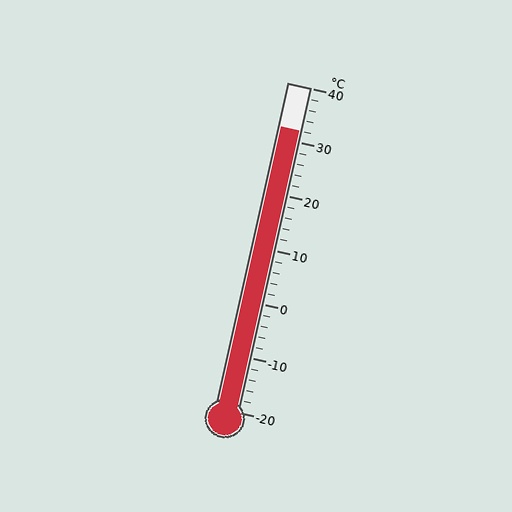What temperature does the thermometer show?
The thermometer shows approximately 32°C.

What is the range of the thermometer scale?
The thermometer scale ranges from -20°C to 40°C.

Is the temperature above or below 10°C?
The temperature is above 10°C.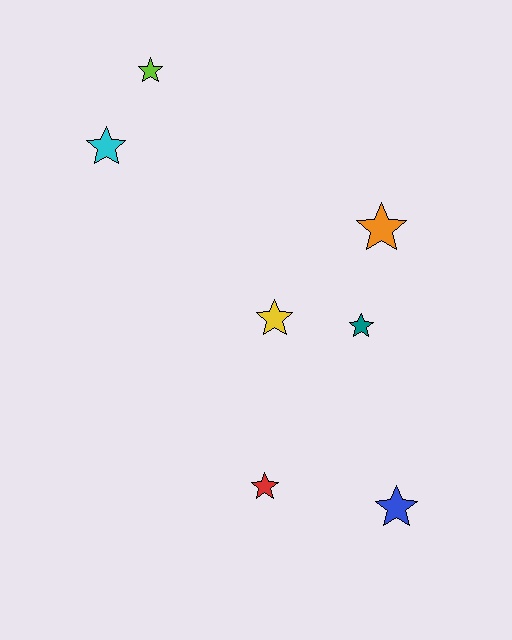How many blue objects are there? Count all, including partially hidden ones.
There is 1 blue object.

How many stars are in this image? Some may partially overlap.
There are 7 stars.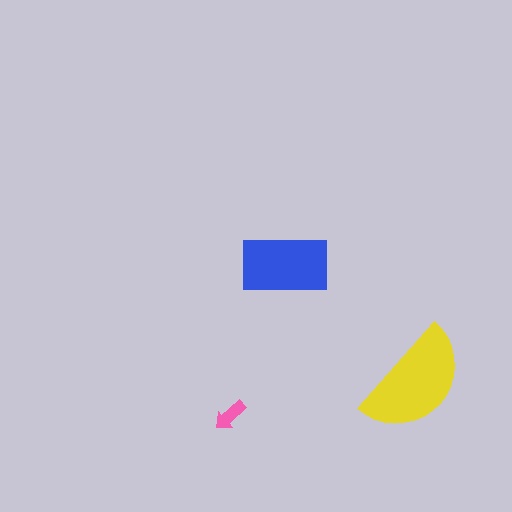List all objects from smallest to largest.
The pink arrow, the blue rectangle, the yellow semicircle.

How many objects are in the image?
There are 3 objects in the image.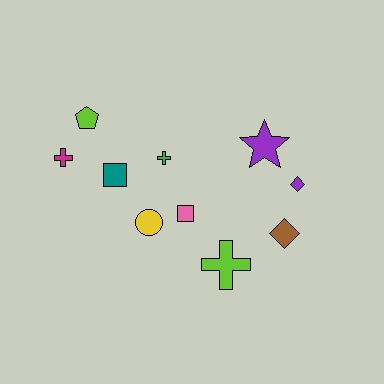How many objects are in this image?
There are 10 objects.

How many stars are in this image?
There is 1 star.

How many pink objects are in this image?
There is 1 pink object.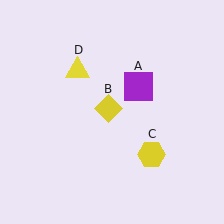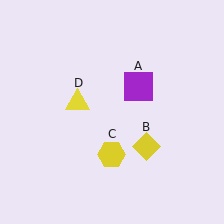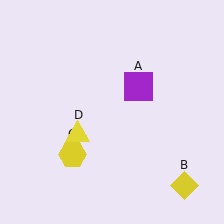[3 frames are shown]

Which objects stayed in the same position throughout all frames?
Purple square (object A) remained stationary.